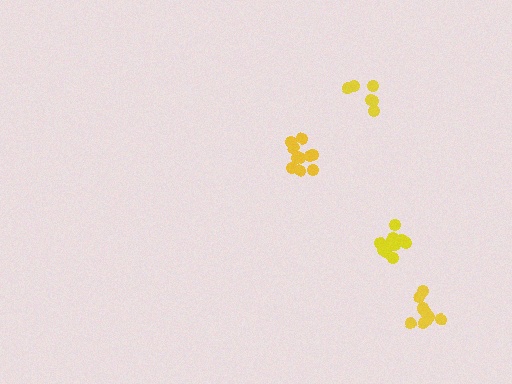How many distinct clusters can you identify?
There are 4 distinct clusters.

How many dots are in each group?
Group 1: 11 dots, Group 2: 10 dots, Group 3: 9 dots, Group 4: 6 dots (36 total).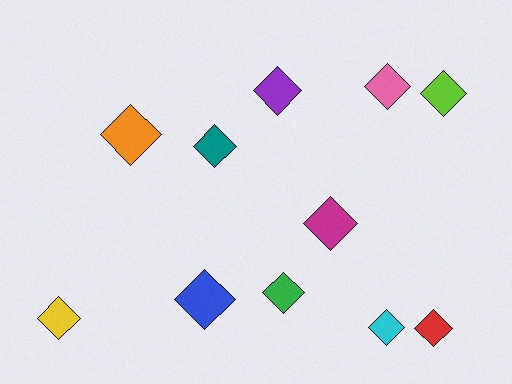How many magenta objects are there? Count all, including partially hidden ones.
There is 1 magenta object.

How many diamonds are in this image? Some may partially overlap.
There are 11 diamonds.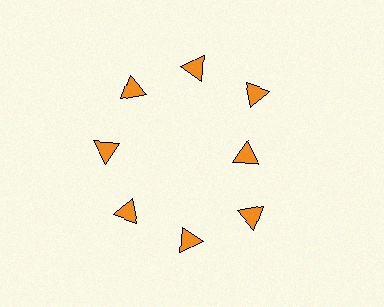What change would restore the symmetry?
The symmetry would be restored by moving it outward, back onto the ring so that all 8 triangles sit at equal angles and equal distance from the center.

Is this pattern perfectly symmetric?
No. The 8 orange triangles are arranged in a ring, but one element near the 3 o'clock position is pulled inward toward the center, breaking the 8-fold rotational symmetry.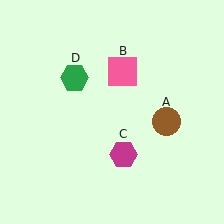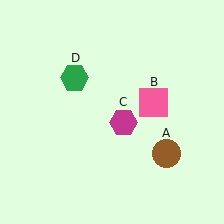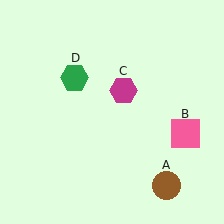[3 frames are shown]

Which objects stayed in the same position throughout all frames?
Green hexagon (object D) remained stationary.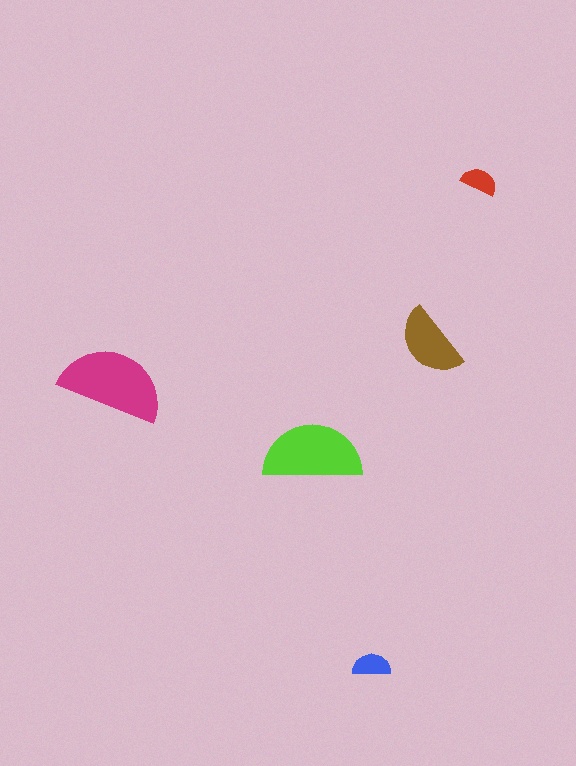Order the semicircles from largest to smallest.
the magenta one, the lime one, the brown one, the blue one, the red one.